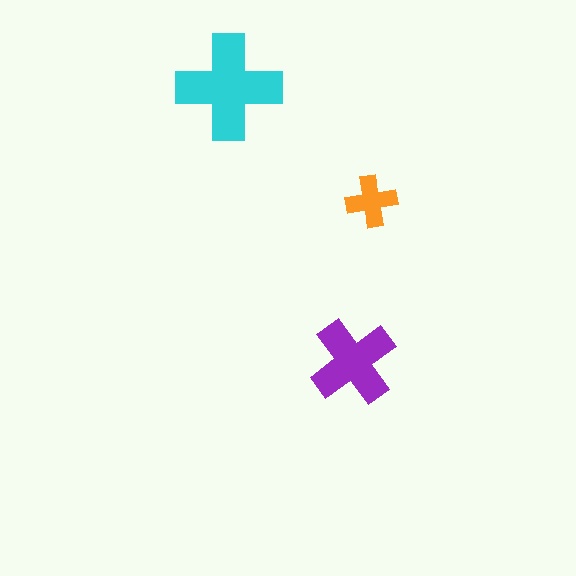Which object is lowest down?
The purple cross is bottommost.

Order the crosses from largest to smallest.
the cyan one, the purple one, the orange one.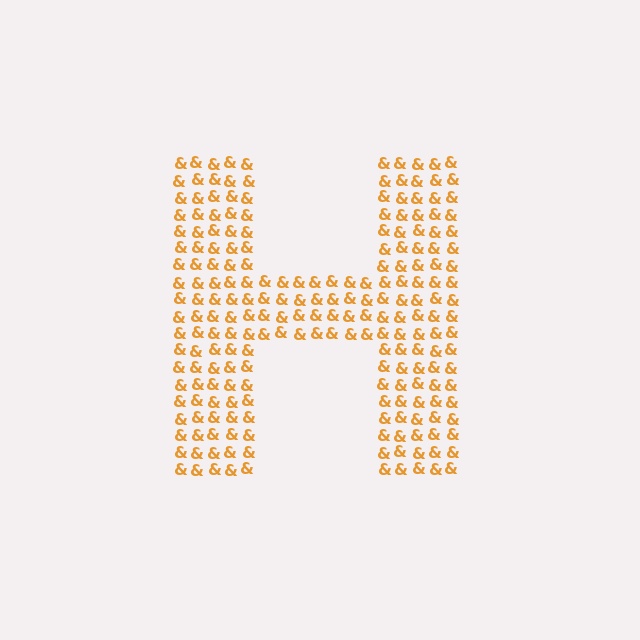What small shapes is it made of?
It is made of small ampersands.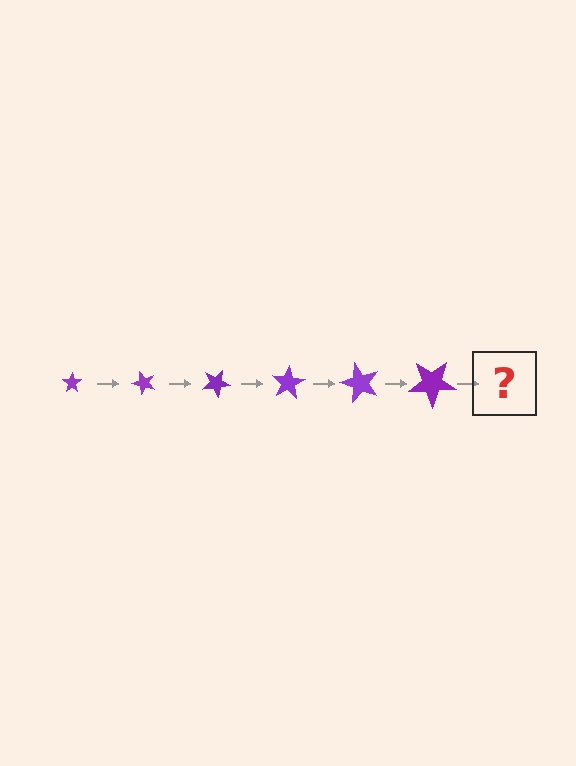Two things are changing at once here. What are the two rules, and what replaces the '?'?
The two rules are that the star grows larger each step and it rotates 50 degrees each step. The '?' should be a star, larger than the previous one and rotated 300 degrees from the start.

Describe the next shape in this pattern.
It should be a star, larger than the previous one and rotated 300 degrees from the start.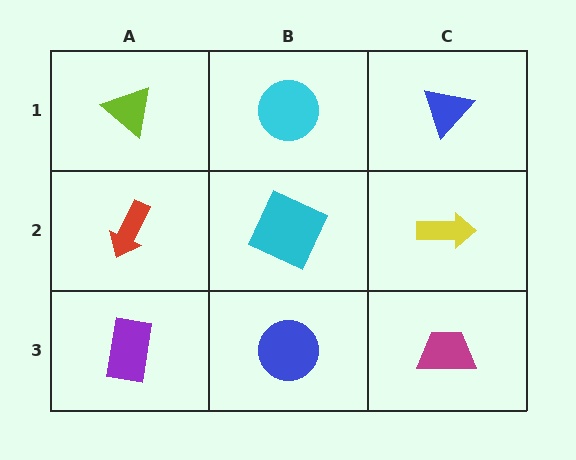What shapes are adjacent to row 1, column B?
A cyan square (row 2, column B), a lime triangle (row 1, column A), a blue triangle (row 1, column C).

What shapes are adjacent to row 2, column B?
A cyan circle (row 1, column B), a blue circle (row 3, column B), a red arrow (row 2, column A), a yellow arrow (row 2, column C).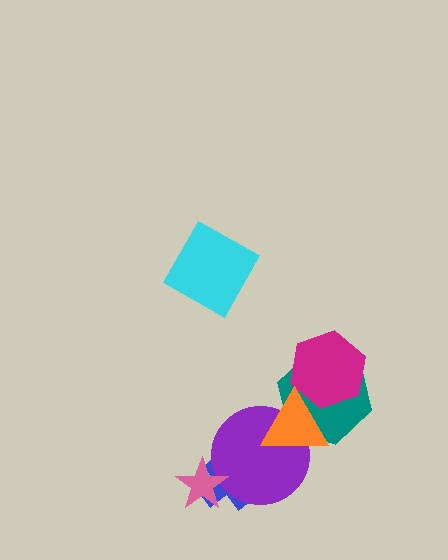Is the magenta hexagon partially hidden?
Yes, it is partially covered by another shape.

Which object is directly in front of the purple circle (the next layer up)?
The teal hexagon is directly in front of the purple circle.